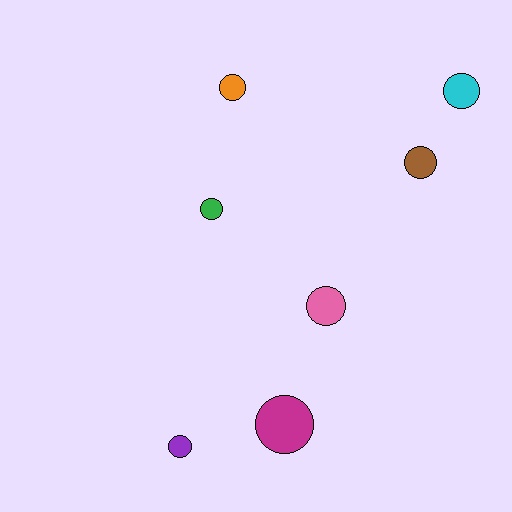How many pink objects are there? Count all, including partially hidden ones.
There is 1 pink object.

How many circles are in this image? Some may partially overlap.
There are 7 circles.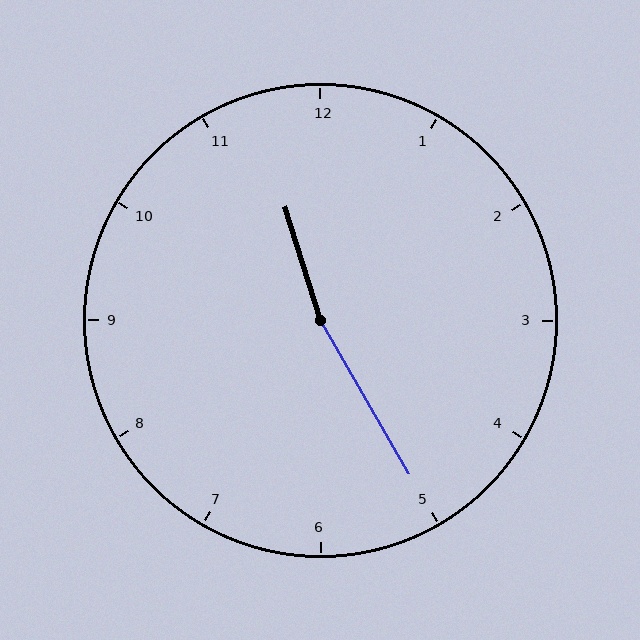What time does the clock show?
11:25.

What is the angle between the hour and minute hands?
Approximately 168 degrees.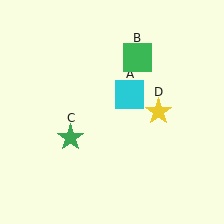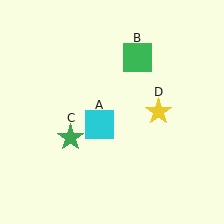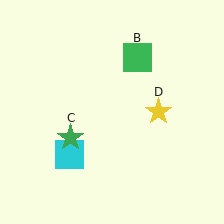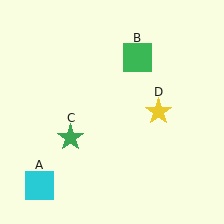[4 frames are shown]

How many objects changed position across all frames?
1 object changed position: cyan square (object A).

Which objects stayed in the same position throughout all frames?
Green square (object B) and green star (object C) and yellow star (object D) remained stationary.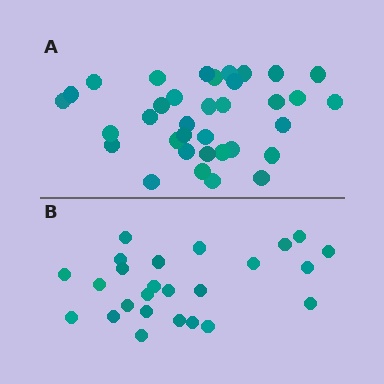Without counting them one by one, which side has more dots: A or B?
Region A (the top region) has more dots.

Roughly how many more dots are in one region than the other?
Region A has roughly 10 or so more dots than region B.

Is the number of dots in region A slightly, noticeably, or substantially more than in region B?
Region A has noticeably more, but not dramatically so. The ratio is roughly 1.4 to 1.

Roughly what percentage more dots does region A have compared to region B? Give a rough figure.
About 40% more.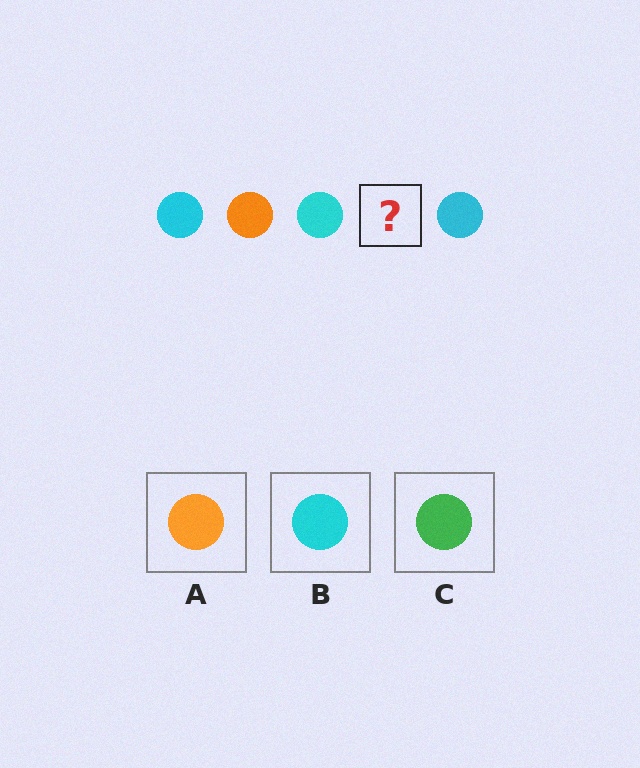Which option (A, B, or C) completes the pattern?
A.